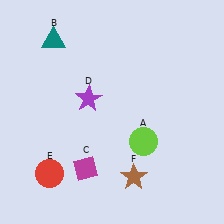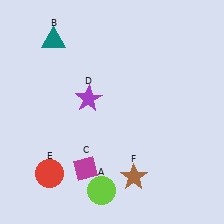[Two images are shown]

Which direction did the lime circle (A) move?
The lime circle (A) moved down.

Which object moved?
The lime circle (A) moved down.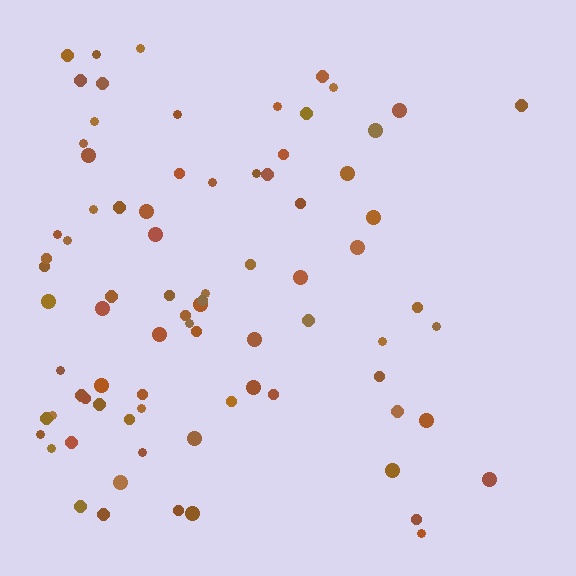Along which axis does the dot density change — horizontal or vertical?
Horizontal.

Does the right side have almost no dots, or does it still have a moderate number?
Still a moderate number, just noticeably fewer than the left.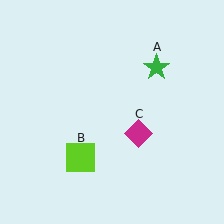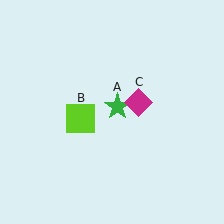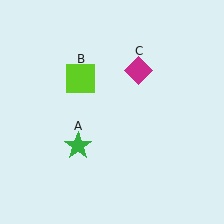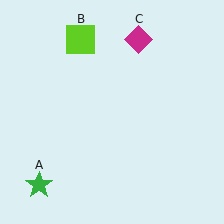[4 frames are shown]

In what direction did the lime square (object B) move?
The lime square (object B) moved up.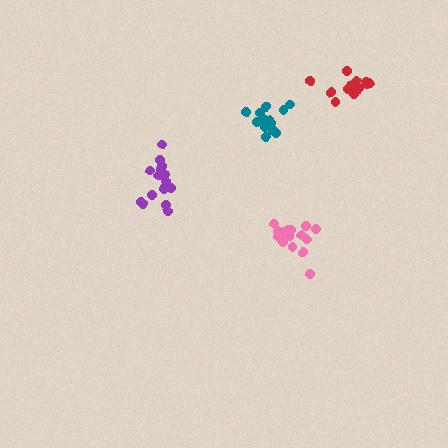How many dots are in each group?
Group 1: 16 dots, Group 2: 14 dots, Group 3: 14 dots, Group 4: 15 dots (59 total).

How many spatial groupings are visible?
There are 4 spatial groupings.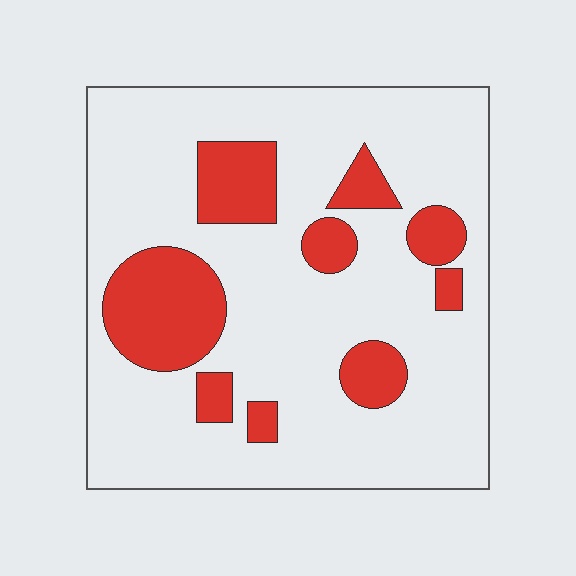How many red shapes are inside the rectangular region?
9.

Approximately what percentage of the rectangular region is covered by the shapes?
Approximately 20%.